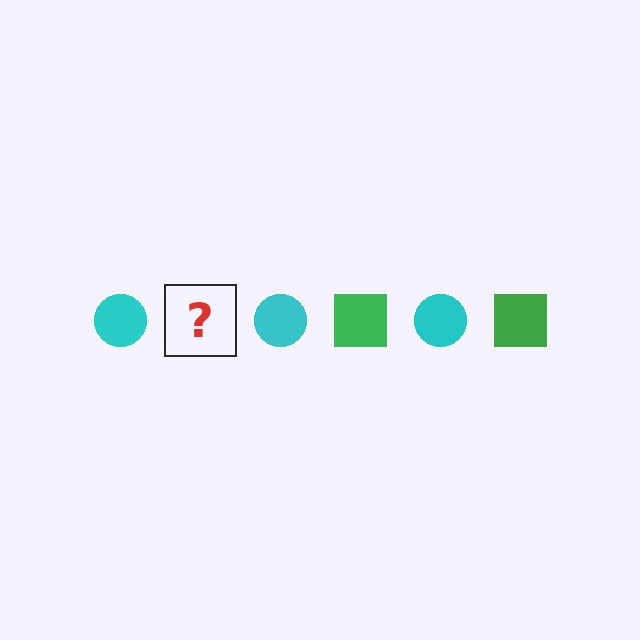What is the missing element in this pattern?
The missing element is a green square.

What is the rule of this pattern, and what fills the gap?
The rule is that the pattern alternates between cyan circle and green square. The gap should be filled with a green square.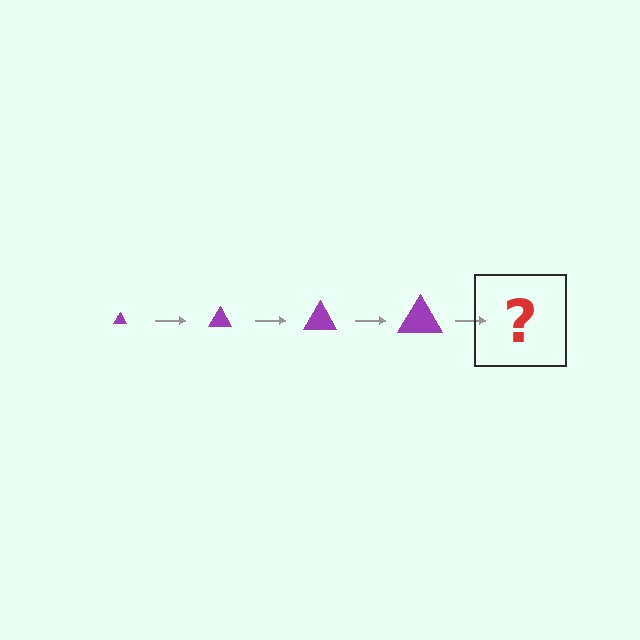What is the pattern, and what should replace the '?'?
The pattern is that the triangle gets progressively larger each step. The '?' should be a purple triangle, larger than the previous one.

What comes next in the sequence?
The next element should be a purple triangle, larger than the previous one.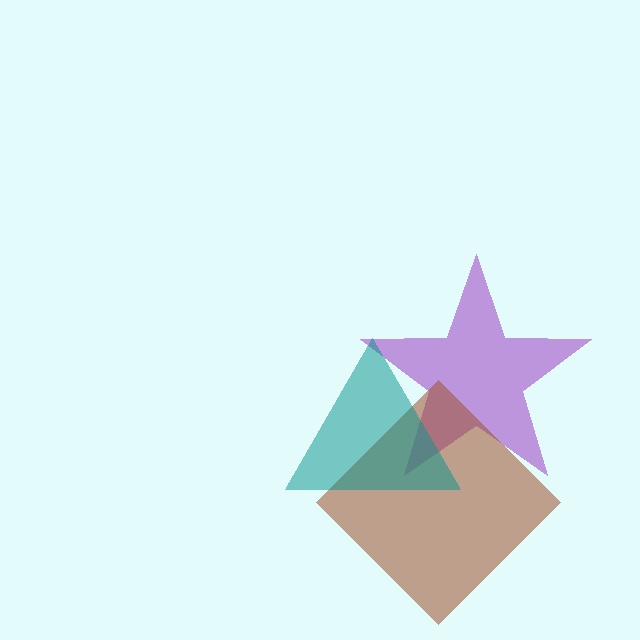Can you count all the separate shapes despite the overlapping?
Yes, there are 3 separate shapes.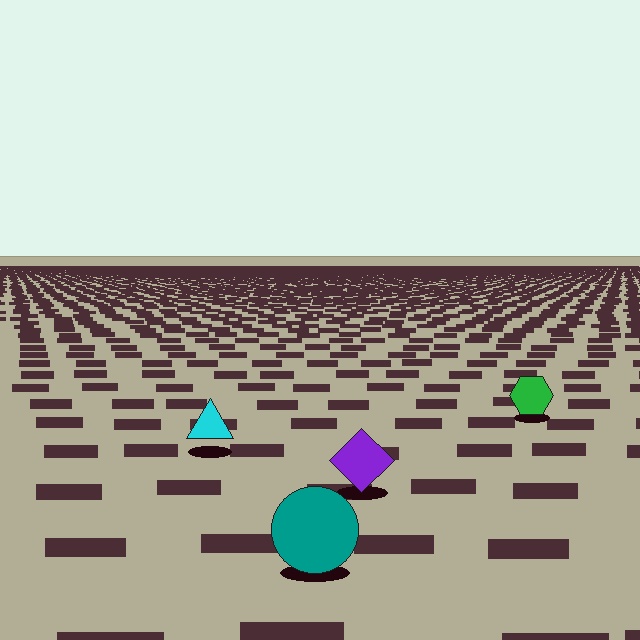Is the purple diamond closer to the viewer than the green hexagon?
Yes. The purple diamond is closer — you can tell from the texture gradient: the ground texture is coarser near it.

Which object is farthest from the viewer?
The green hexagon is farthest from the viewer. It appears smaller and the ground texture around it is denser.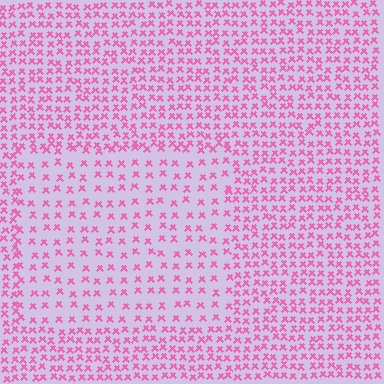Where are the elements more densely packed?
The elements are more densely packed outside the rectangle boundary.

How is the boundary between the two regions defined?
The boundary is defined by a change in element density (approximately 1.9x ratio). All elements are the same color, size, and shape.